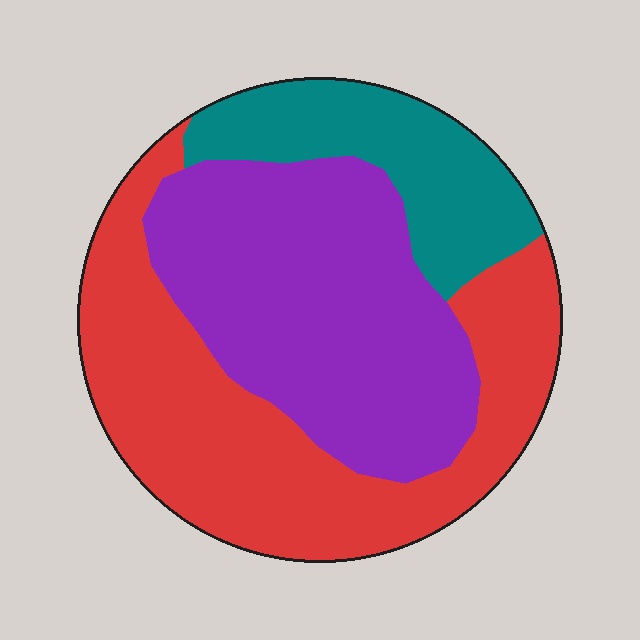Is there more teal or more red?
Red.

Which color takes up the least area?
Teal, at roughly 20%.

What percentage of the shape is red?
Red covers 42% of the shape.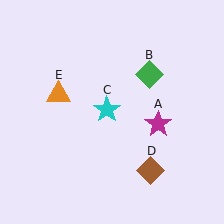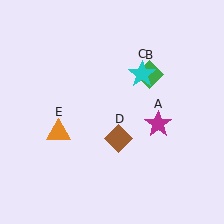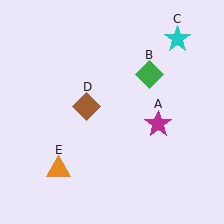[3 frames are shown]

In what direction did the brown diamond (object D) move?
The brown diamond (object D) moved up and to the left.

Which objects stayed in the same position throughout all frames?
Magenta star (object A) and green diamond (object B) remained stationary.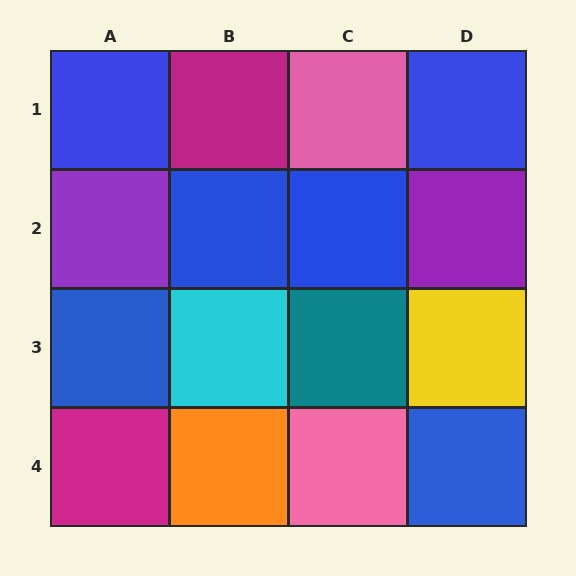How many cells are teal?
1 cell is teal.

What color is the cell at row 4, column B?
Orange.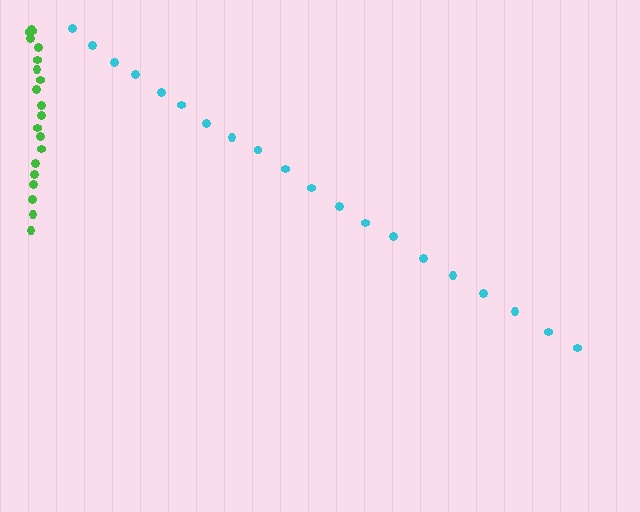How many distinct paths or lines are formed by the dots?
There are 2 distinct paths.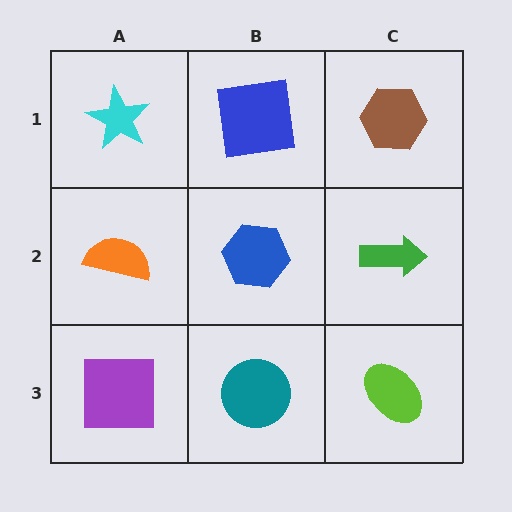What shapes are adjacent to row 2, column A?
A cyan star (row 1, column A), a purple square (row 3, column A), a blue hexagon (row 2, column B).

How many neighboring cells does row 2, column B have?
4.